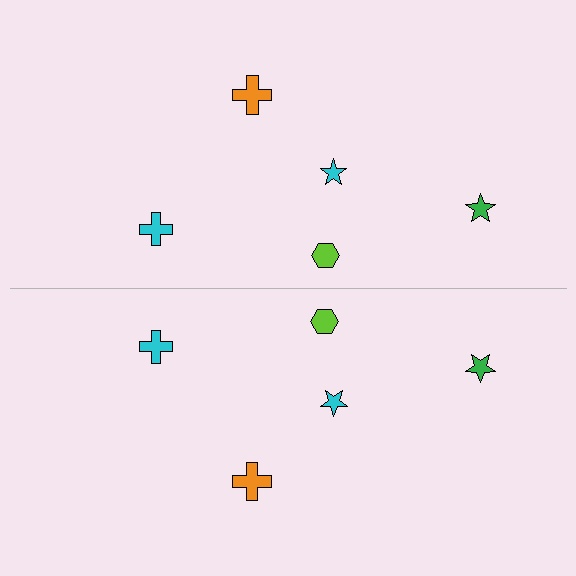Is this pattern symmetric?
Yes, this pattern has bilateral (reflection) symmetry.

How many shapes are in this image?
There are 10 shapes in this image.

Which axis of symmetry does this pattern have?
The pattern has a horizontal axis of symmetry running through the center of the image.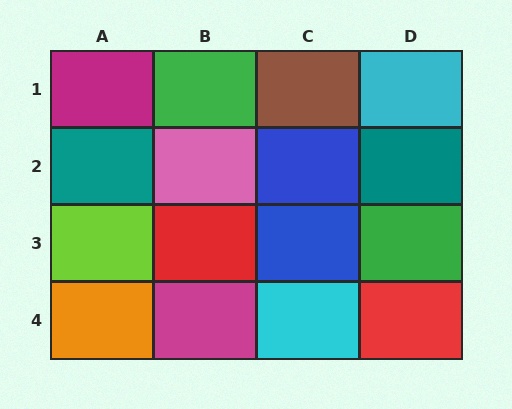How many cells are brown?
1 cell is brown.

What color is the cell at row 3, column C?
Blue.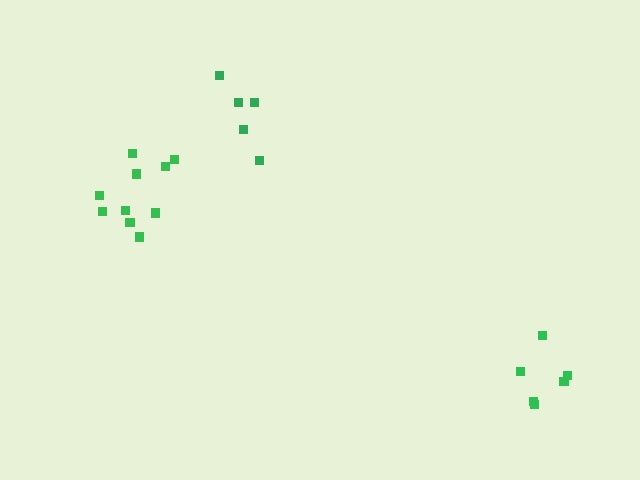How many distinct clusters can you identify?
There are 3 distinct clusters.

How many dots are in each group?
Group 1: 5 dots, Group 2: 6 dots, Group 3: 10 dots (21 total).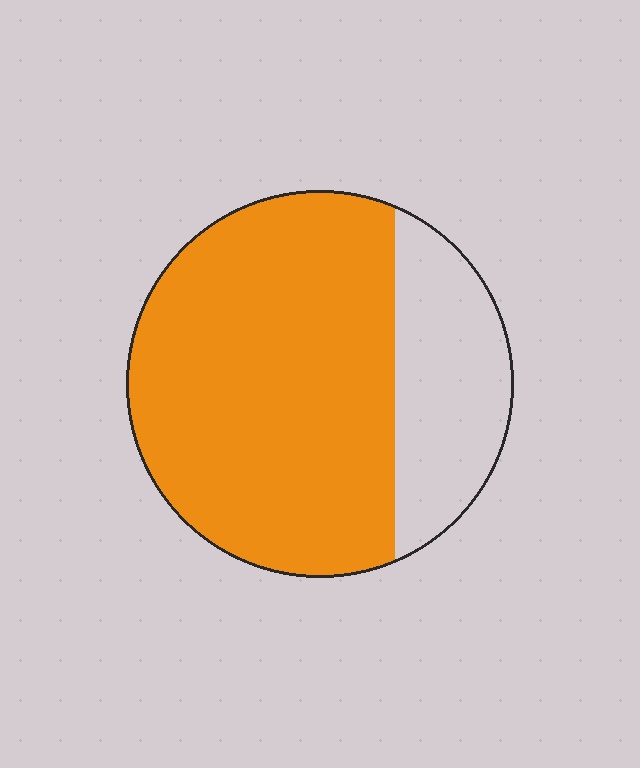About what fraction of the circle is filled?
About three quarters (3/4).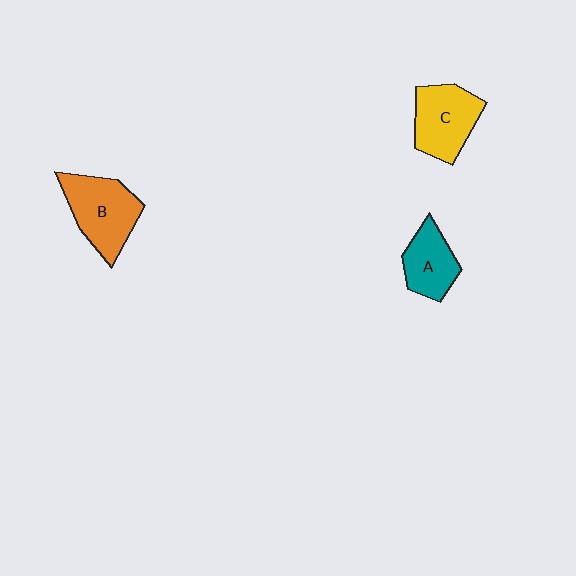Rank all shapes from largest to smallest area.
From largest to smallest: B (orange), C (yellow), A (teal).